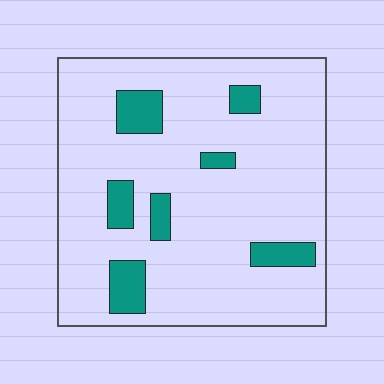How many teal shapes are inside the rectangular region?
7.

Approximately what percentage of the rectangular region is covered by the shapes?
Approximately 15%.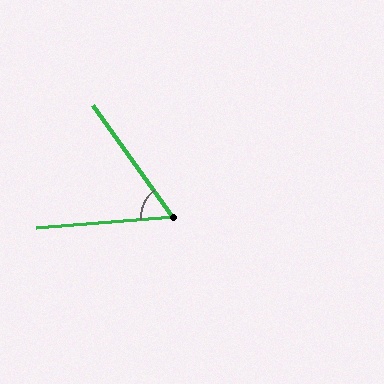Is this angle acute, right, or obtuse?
It is acute.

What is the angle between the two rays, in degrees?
Approximately 59 degrees.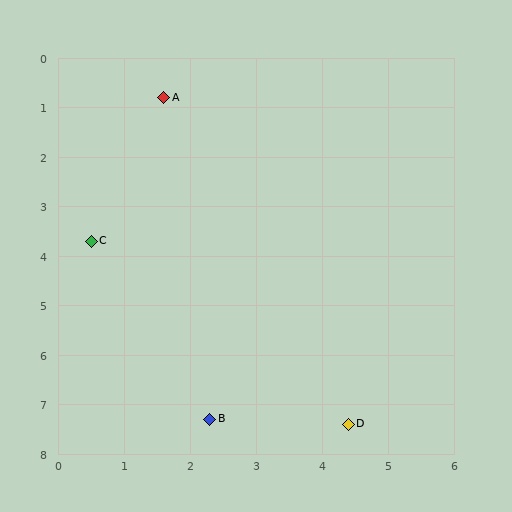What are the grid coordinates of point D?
Point D is at approximately (4.4, 7.4).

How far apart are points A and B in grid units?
Points A and B are about 6.5 grid units apart.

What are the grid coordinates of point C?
Point C is at approximately (0.5, 3.7).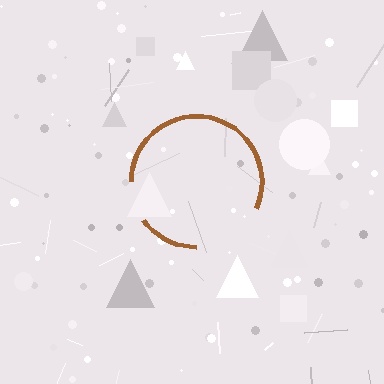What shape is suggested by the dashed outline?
The dashed outline suggests a circle.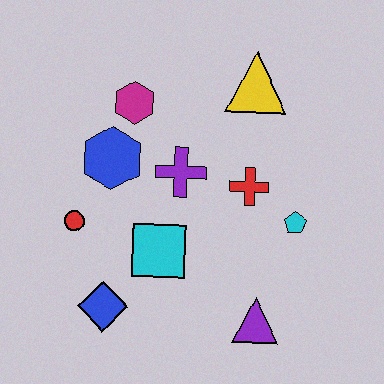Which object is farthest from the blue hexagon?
The purple triangle is farthest from the blue hexagon.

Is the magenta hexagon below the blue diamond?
No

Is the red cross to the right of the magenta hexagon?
Yes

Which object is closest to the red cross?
The cyan pentagon is closest to the red cross.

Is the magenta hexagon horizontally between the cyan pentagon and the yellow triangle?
No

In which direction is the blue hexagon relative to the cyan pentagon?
The blue hexagon is to the left of the cyan pentagon.